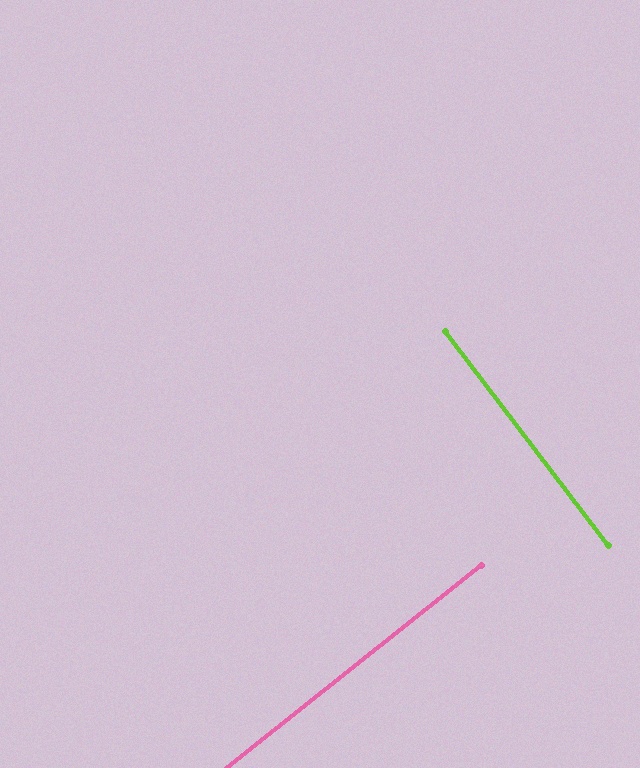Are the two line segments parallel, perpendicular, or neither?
Perpendicular — they meet at approximately 89°.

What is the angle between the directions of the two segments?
Approximately 89 degrees.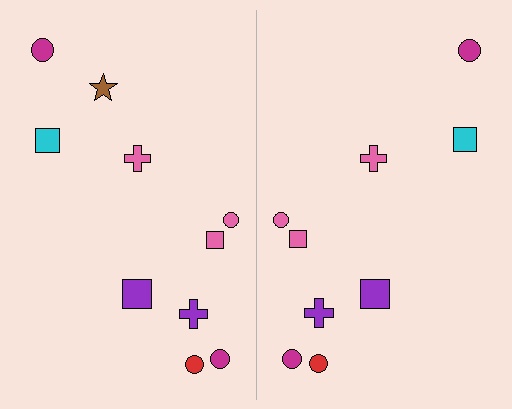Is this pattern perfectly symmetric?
No, the pattern is not perfectly symmetric. A brown star is missing from the right side.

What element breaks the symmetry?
A brown star is missing from the right side.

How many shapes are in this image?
There are 19 shapes in this image.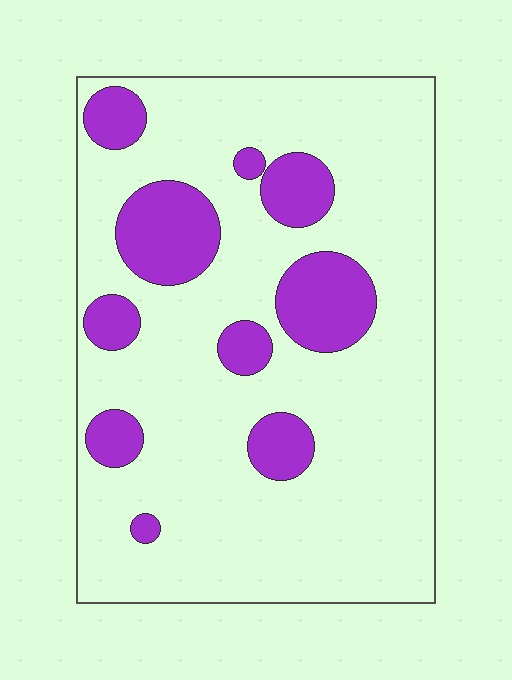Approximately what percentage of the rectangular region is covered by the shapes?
Approximately 20%.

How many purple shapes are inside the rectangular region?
10.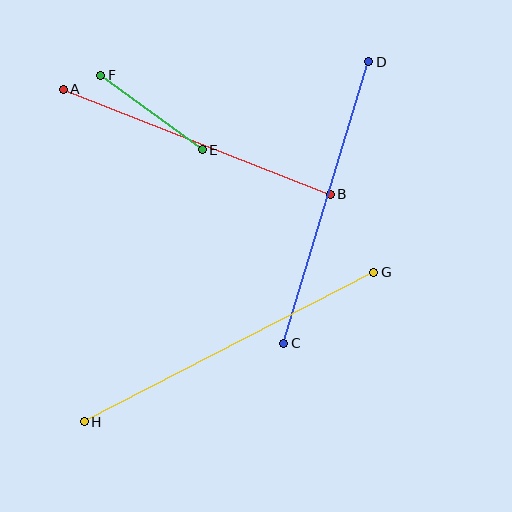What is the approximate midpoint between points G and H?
The midpoint is at approximately (229, 347) pixels.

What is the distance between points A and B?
The distance is approximately 287 pixels.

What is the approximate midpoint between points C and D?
The midpoint is at approximately (326, 203) pixels.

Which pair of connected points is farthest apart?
Points G and H are farthest apart.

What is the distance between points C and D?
The distance is approximately 294 pixels.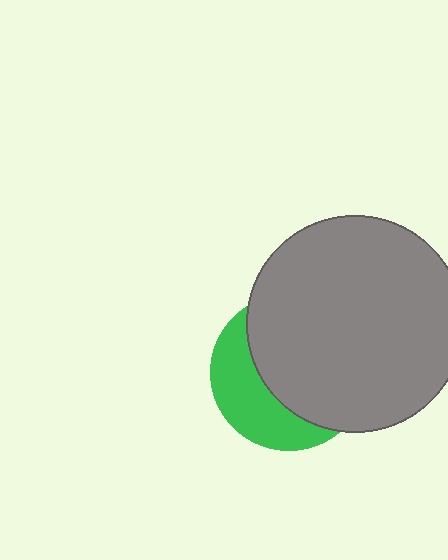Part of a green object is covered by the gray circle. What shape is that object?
It is a circle.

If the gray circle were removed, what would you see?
You would see the complete green circle.